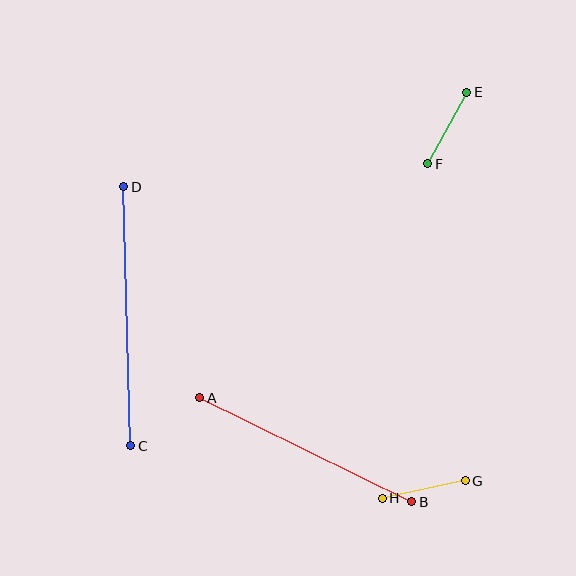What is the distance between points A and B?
The distance is approximately 236 pixels.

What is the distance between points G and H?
The distance is approximately 85 pixels.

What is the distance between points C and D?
The distance is approximately 259 pixels.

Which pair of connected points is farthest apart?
Points C and D are farthest apart.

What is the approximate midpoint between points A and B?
The midpoint is at approximately (306, 450) pixels.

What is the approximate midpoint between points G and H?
The midpoint is at approximately (424, 490) pixels.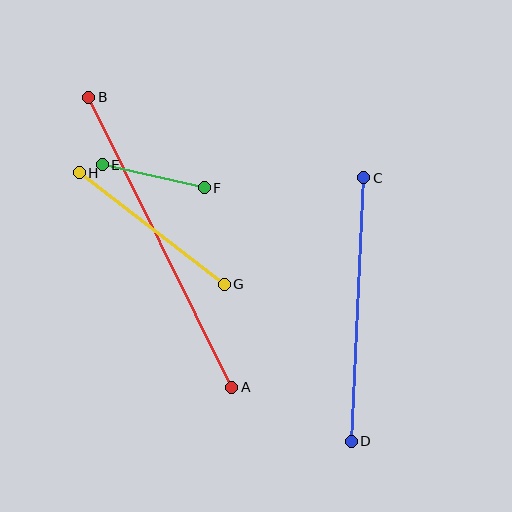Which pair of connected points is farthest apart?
Points A and B are farthest apart.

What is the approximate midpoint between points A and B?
The midpoint is at approximately (160, 242) pixels.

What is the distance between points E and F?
The distance is approximately 104 pixels.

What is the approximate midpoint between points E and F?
The midpoint is at approximately (153, 176) pixels.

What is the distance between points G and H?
The distance is approximately 183 pixels.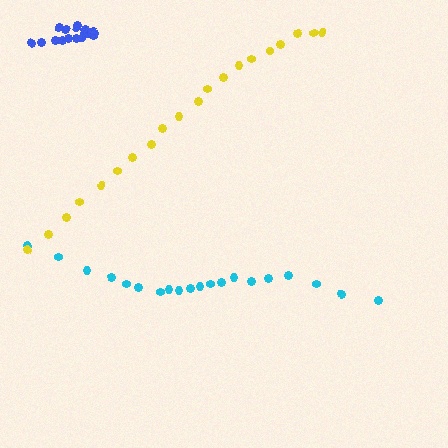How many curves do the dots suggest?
There are 3 distinct paths.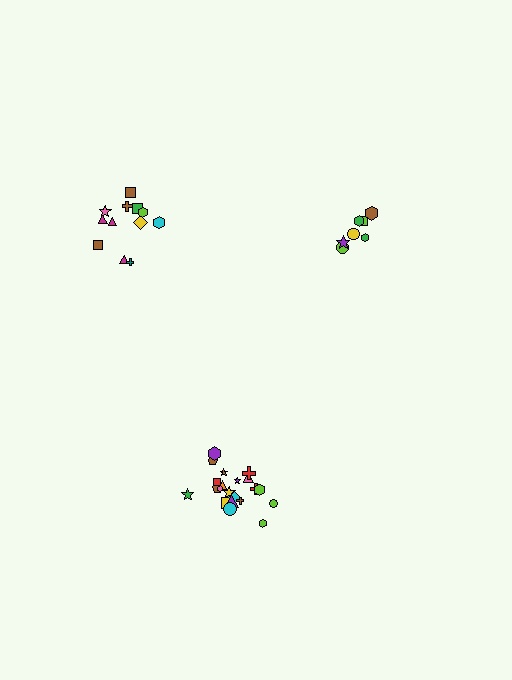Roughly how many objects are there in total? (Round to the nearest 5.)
Roughly 40 objects in total.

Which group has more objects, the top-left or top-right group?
The top-left group.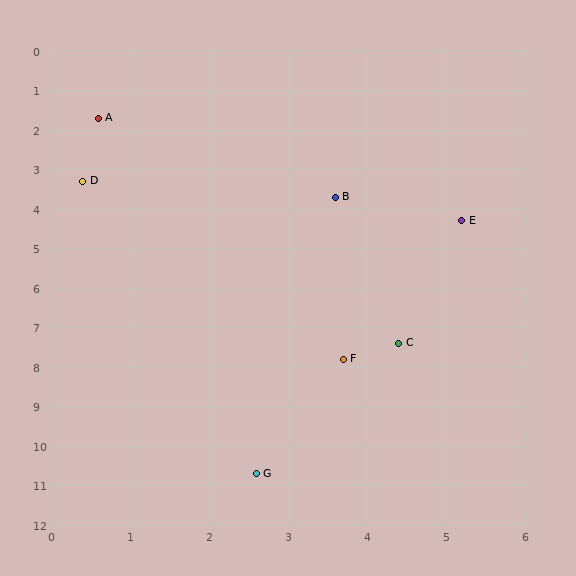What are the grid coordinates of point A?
Point A is at approximately (0.6, 1.7).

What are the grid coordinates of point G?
Point G is at approximately (2.6, 10.7).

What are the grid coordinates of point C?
Point C is at approximately (4.4, 7.4).